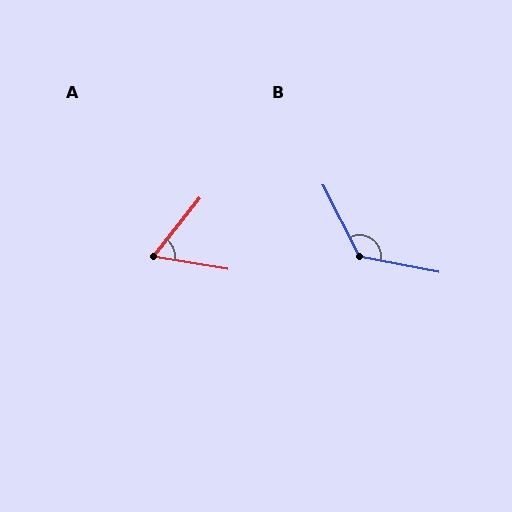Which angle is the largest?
B, at approximately 128 degrees.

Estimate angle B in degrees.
Approximately 128 degrees.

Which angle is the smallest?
A, at approximately 61 degrees.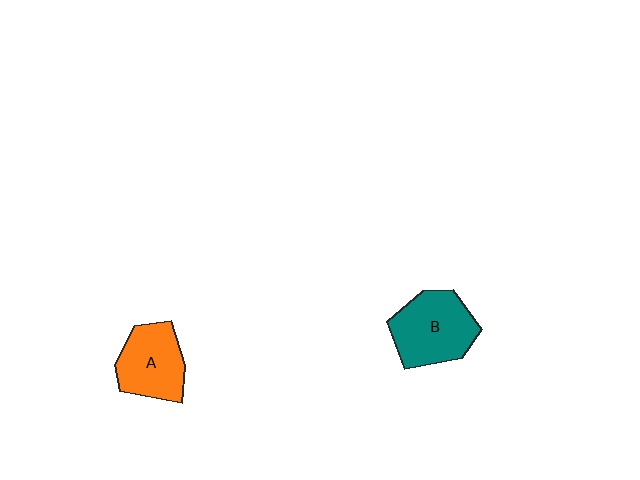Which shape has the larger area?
Shape B (teal).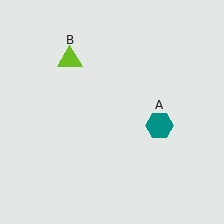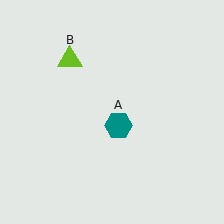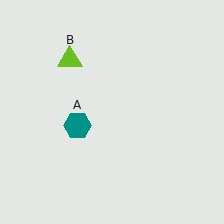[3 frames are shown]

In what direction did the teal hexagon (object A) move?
The teal hexagon (object A) moved left.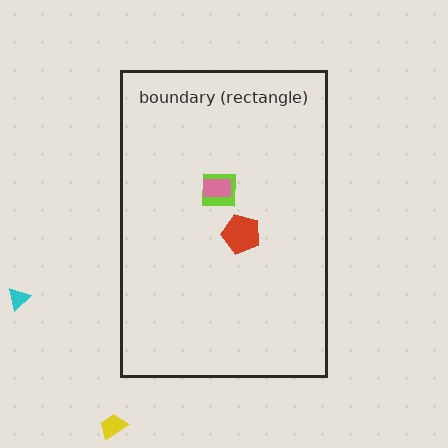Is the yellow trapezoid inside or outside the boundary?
Outside.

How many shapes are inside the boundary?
3 inside, 2 outside.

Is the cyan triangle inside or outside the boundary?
Outside.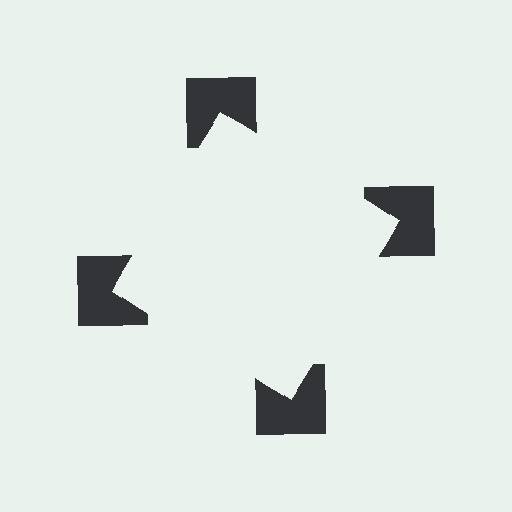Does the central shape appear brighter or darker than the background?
It typically appears slightly brighter than the background, even though no actual brightness change is drawn.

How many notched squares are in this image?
There are 4 — one at each vertex of the illusory square.